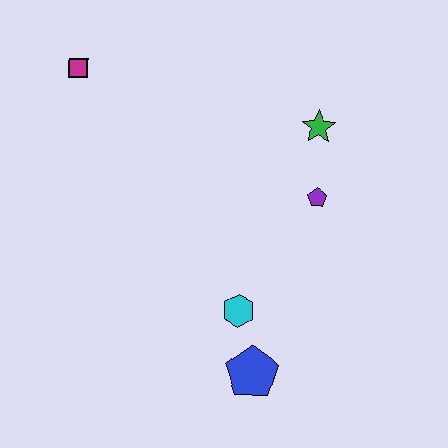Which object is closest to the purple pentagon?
The green star is closest to the purple pentagon.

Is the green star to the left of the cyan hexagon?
No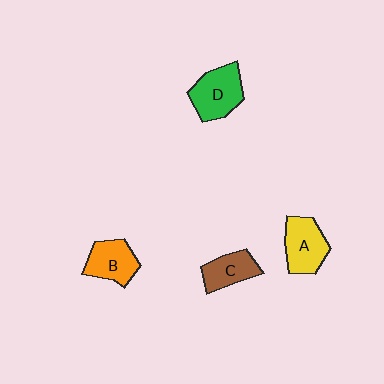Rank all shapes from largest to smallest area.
From largest to smallest: D (green), A (yellow), B (orange), C (brown).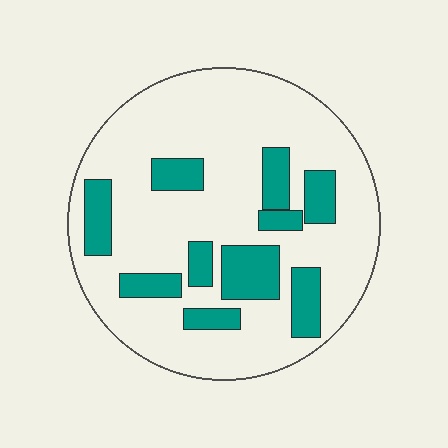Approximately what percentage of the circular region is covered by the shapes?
Approximately 25%.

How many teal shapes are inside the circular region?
10.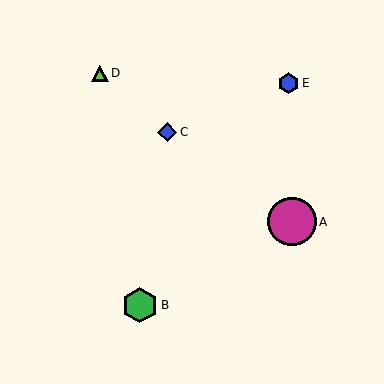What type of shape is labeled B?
Shape B is a green hexagon.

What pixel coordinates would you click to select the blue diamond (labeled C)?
Click at (167, 132) to select the blue diamond C.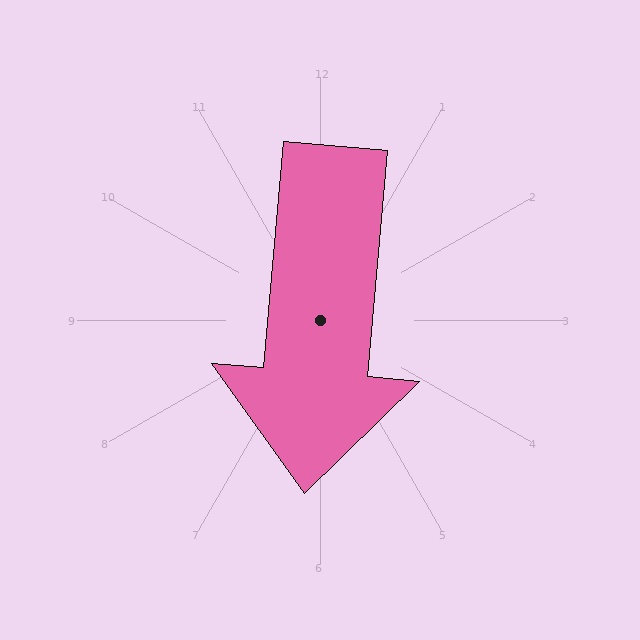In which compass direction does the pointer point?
South.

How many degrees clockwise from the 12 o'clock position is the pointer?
Approximately 185 degrees.